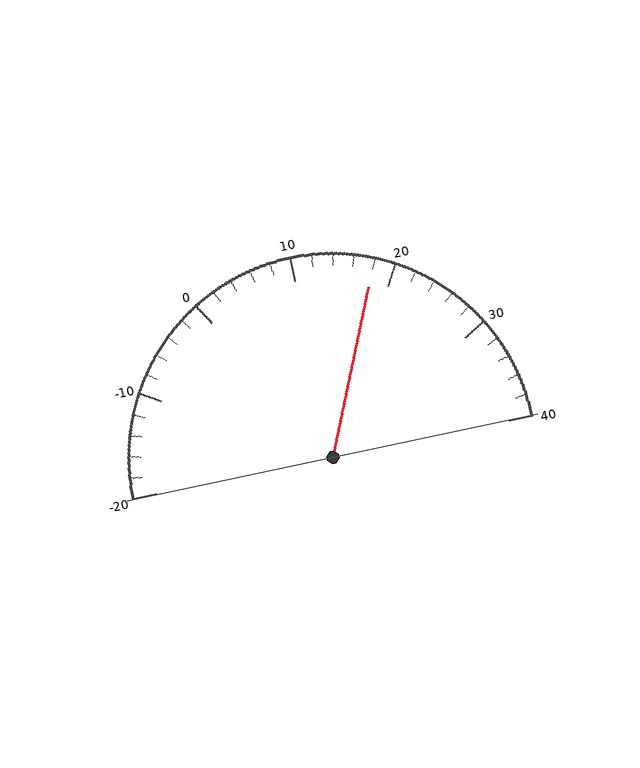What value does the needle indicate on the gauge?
The needle indicates approximately 18.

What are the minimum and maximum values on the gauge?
The gauge ranges from -20 to 40.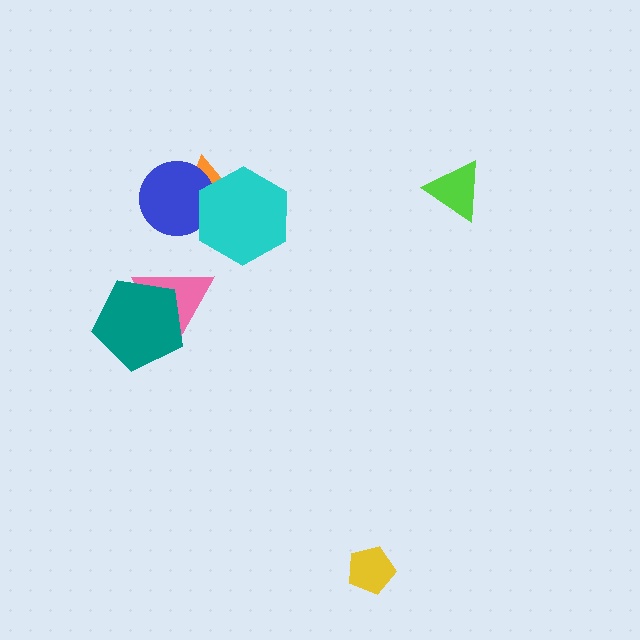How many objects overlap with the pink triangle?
1 object overlaps with the pink triangle.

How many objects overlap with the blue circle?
2 objects overlap with the blue circle.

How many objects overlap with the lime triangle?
0 objects overlap with the lime triangle.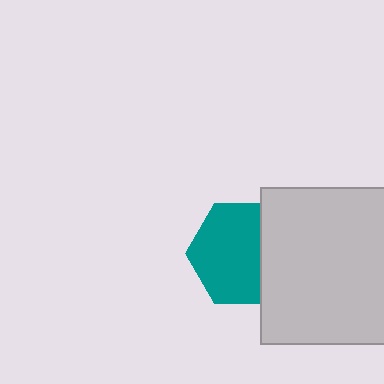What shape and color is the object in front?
The object in front is a light gray square.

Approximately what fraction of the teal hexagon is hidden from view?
Roughly 31% of the teal hexagon is hidden behind the light gray square.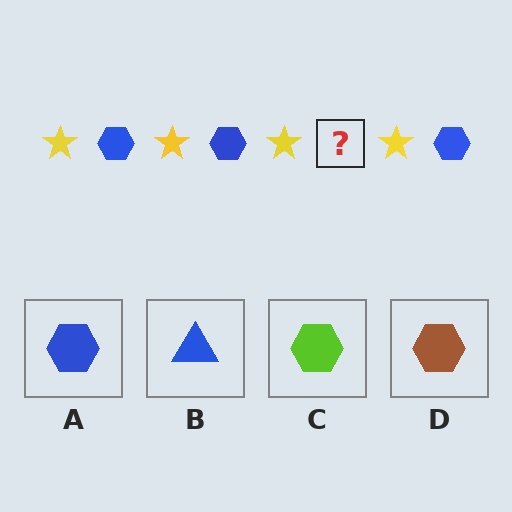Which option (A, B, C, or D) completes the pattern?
A.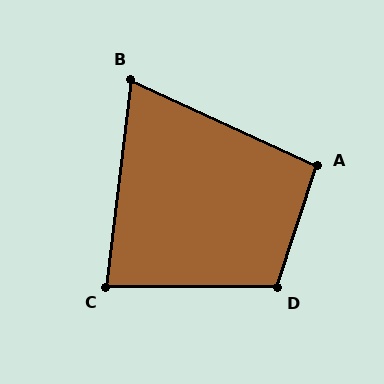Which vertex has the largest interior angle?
D, at approximately 108 degrees.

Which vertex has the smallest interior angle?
B, at approximately 72 degrees.